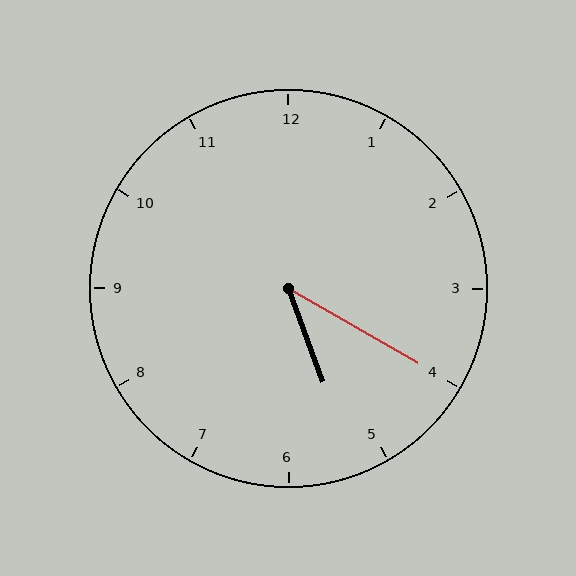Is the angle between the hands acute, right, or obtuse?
It is acute.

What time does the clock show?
5:20.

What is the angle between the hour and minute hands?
Approximately 40 degrees.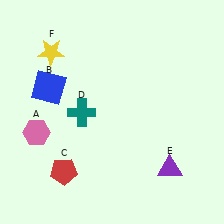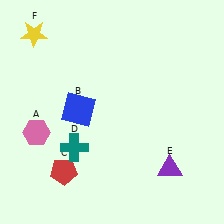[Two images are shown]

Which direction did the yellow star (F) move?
The yellow star (F) moved up.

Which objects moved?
The objects that moved are: the blue square (B), the teal cross (D), the yellow star (F).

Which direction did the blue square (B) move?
The blue square (B) moved right.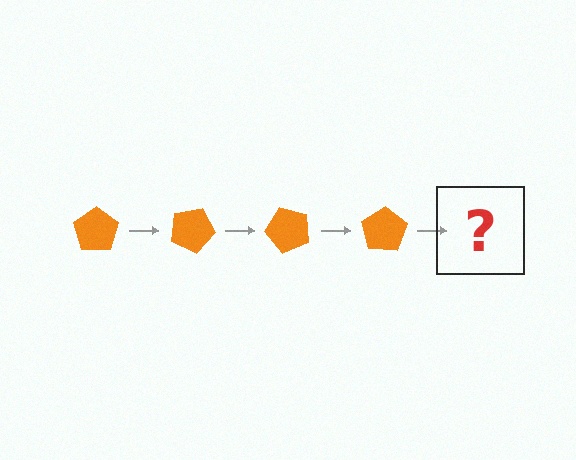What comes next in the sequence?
The next element should be an orange pentagon rotated 100 degrees.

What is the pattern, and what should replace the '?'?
The pattern is that the pentagon rotates 25 degrees each step. The '?' should be an orange pentagon rotated 100 degrees.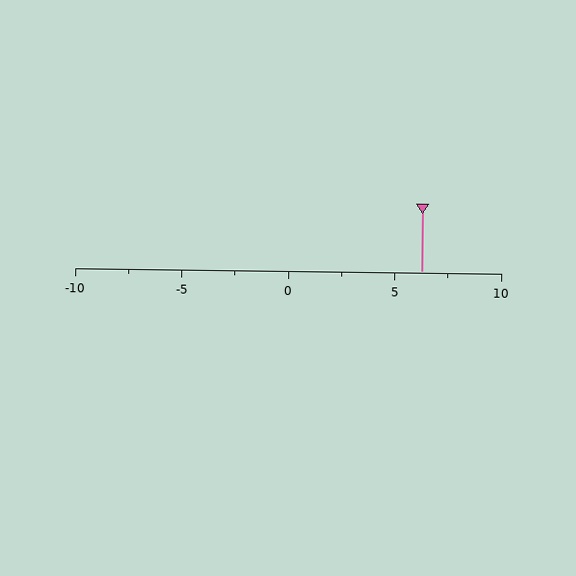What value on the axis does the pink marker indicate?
The marker indicates approximately 6.2.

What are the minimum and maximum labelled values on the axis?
The axis runs from -10 to 10.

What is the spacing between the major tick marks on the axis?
The major ticks are spaced 5 apart.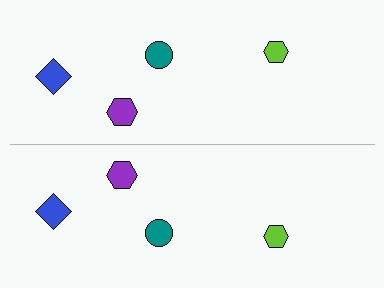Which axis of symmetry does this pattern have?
The pattern has a horizontal axis of symmetry running through the center of the image.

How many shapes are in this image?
There are 8 shapes in this image.